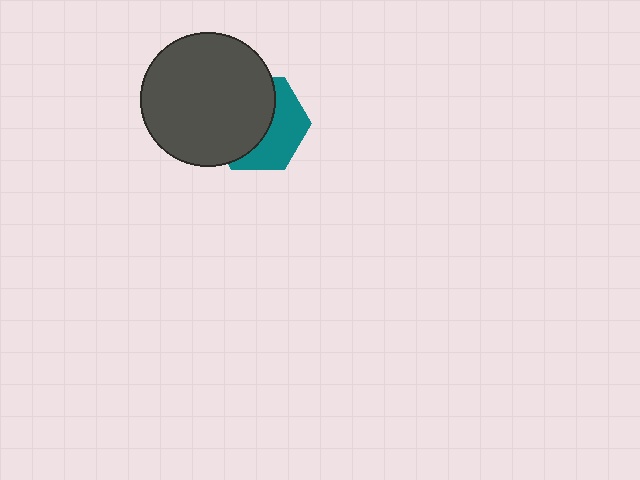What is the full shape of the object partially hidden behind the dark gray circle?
The partially hidden object is a teal hexagon.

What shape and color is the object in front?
The object in front is a dark gray circle.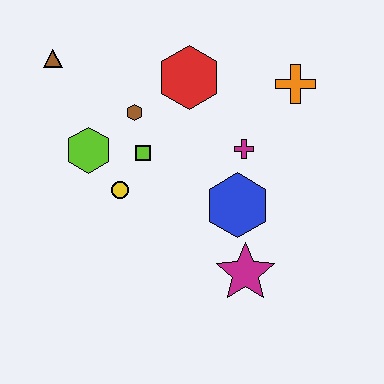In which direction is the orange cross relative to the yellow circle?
The orange cross is to the right of the yellow circle.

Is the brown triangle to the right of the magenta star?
No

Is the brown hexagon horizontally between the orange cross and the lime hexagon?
Yes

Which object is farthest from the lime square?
The orange cross is farthest from the lime square.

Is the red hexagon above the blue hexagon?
Yes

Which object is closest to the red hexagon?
The brown hexagon is closest to the red hexagon.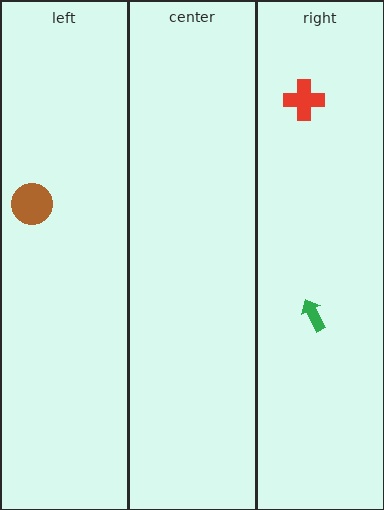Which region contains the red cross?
The right region.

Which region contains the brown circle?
The left region.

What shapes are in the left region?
The brown circle.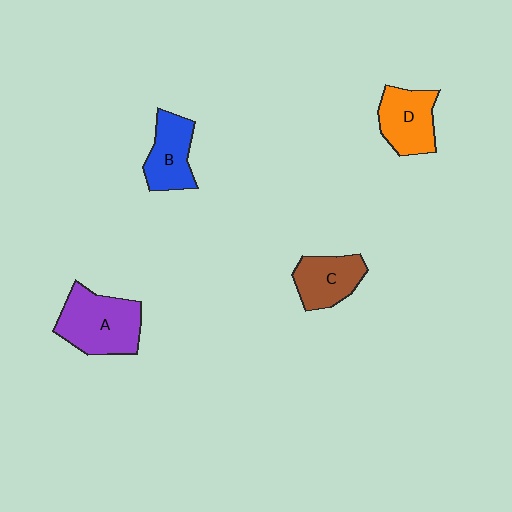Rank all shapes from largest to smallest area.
From largest to smallest: A (purple), D (orange), B (blue), C (brown).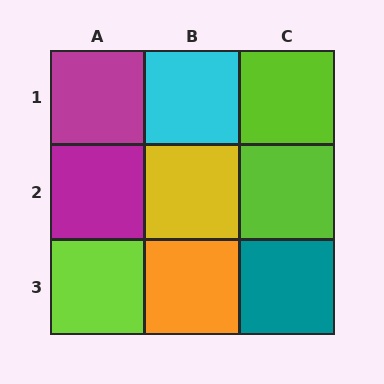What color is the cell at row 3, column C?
Teal.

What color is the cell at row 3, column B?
Orange.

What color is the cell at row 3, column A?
Lime.